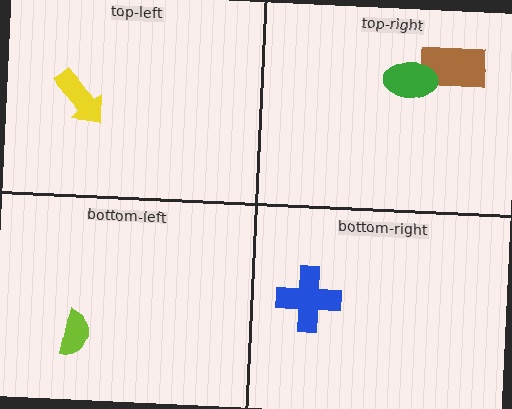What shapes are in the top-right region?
The brown rectangle, the green ellipse.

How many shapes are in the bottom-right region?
1.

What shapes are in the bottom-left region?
The lime semicircle.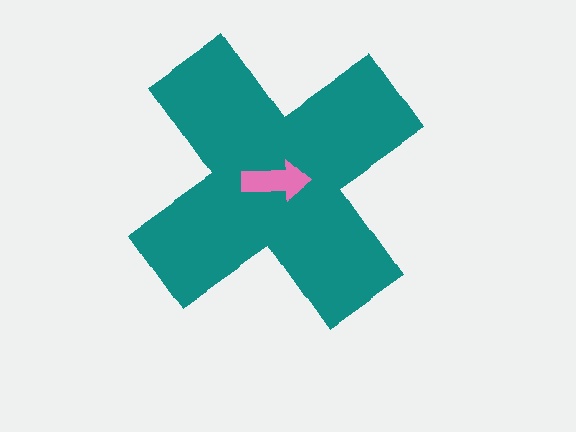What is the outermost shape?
The teal cross.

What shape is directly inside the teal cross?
The pink arrow.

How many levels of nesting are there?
2.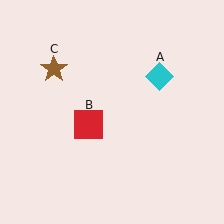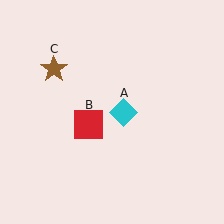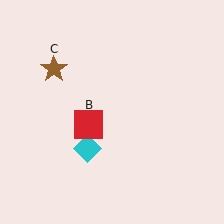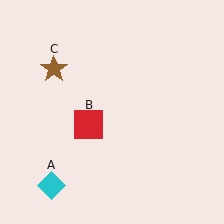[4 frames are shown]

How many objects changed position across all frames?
1 object changed position: cyan diamond (object A).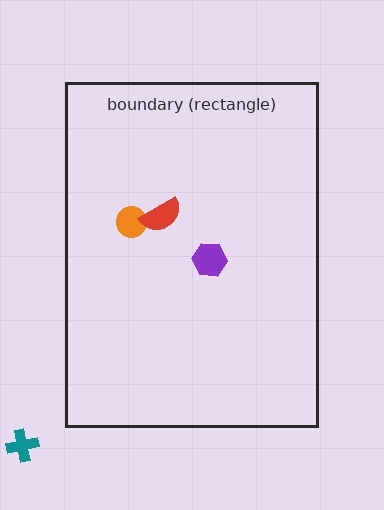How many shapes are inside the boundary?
3 inside, 1 outside.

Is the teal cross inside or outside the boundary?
Outside.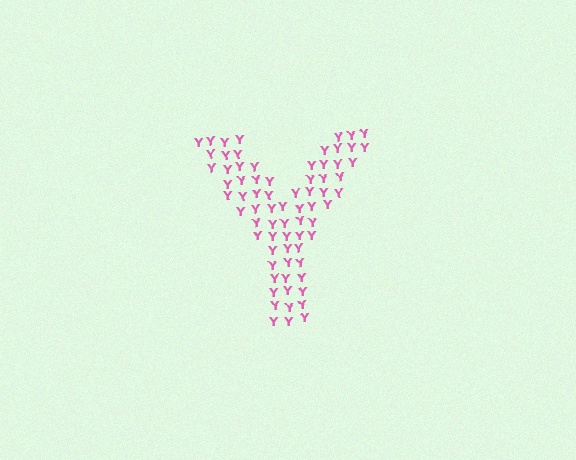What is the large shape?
The large shape is the letter Y.